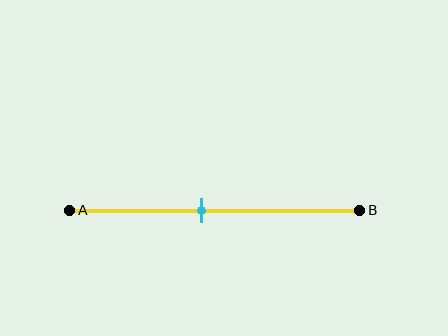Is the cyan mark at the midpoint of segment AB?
No, the mark is at about 45% from A, not at the 50% midpoint.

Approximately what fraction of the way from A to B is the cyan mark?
The cyan mark is approximately 45% of the way from A to B.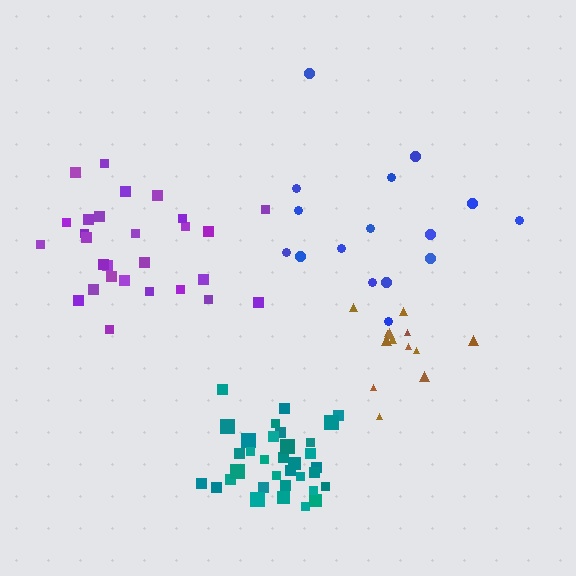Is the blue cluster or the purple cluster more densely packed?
Purple.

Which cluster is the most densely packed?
Teal.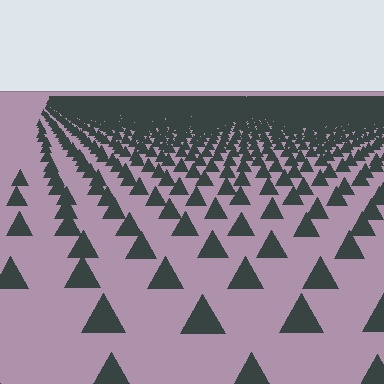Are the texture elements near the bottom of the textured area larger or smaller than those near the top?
Larger. Near the bottom, elements are closer to the viewer and appear at a bigger on-screen size.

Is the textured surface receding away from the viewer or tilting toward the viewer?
The surface is receding away from the viewer. Texture elements get smaller and denser toward the top.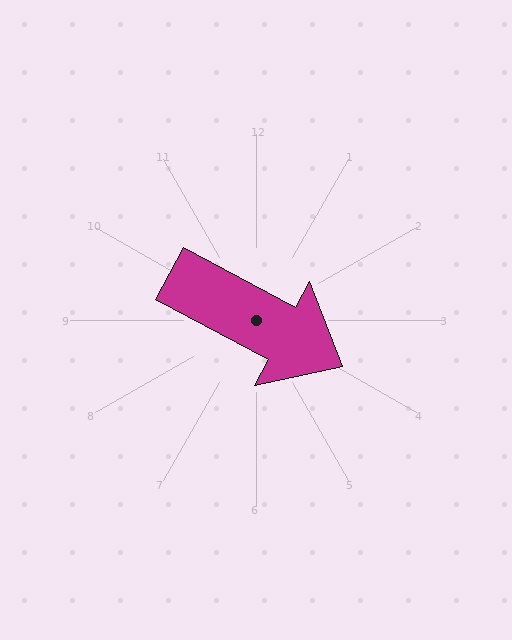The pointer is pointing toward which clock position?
Roughly 4 o'clock.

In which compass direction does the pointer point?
Southeast.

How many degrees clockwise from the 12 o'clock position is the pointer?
Approximately 118 degrees.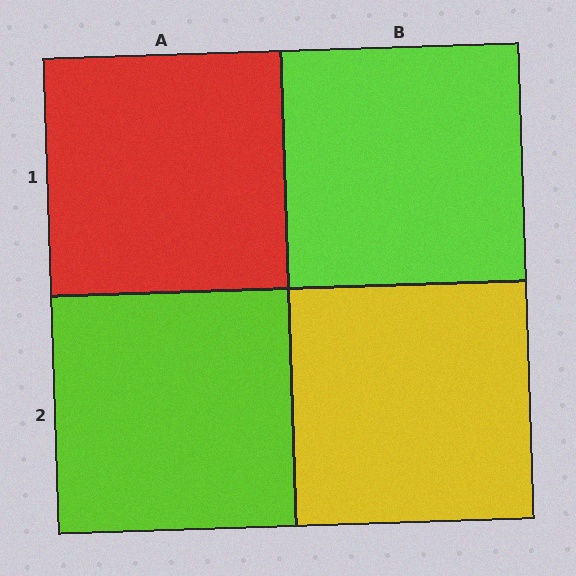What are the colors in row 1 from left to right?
Red, lime.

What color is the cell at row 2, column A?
Lime.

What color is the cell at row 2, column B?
Yellow.